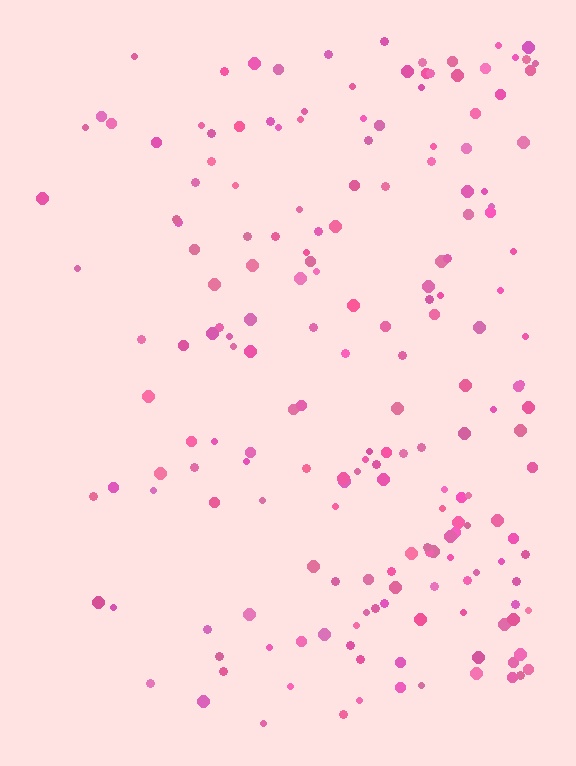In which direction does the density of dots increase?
From left to right, with the right side densest.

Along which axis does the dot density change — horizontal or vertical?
Horizontal.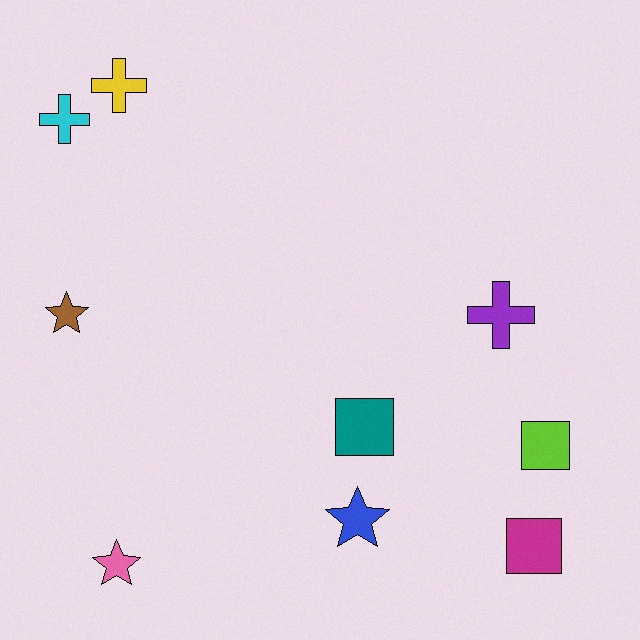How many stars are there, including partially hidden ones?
There are 3 stars.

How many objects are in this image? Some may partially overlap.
There are 9 objects.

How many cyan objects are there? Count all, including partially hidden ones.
There is 1 cyan object.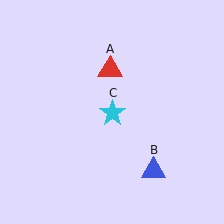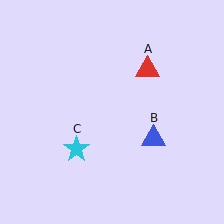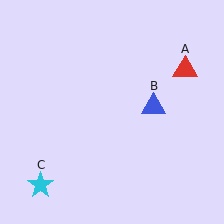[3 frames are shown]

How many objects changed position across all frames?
3 objects changed position: red triangle (object A), blue triangle (object B), cyan star (object C).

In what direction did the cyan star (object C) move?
The cyan star (object C) moved down and to the left.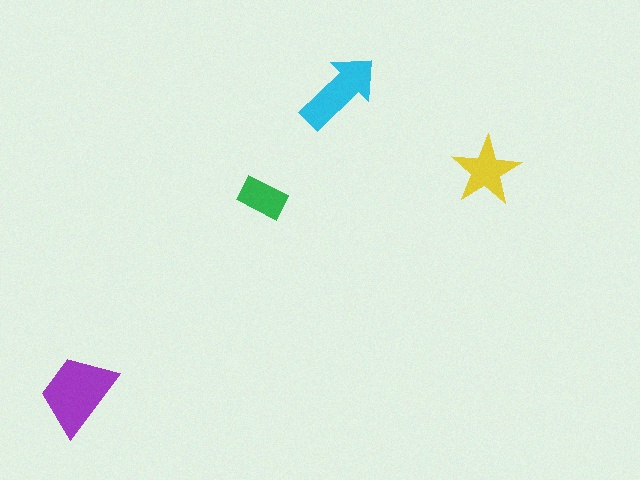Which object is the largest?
The purple trapezoid.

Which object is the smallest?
The green rectangle.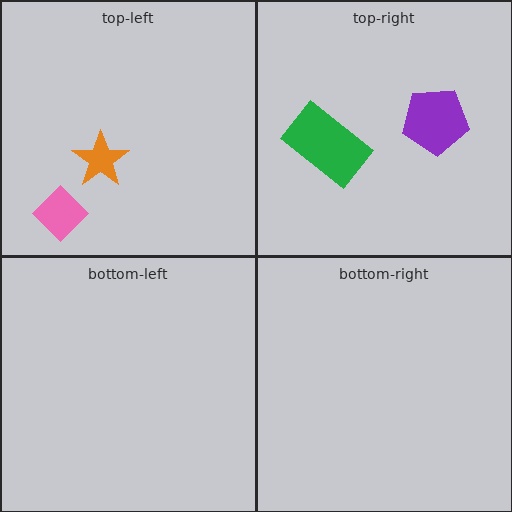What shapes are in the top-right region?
The green rectangle, the purple pentagon.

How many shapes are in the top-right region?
2.